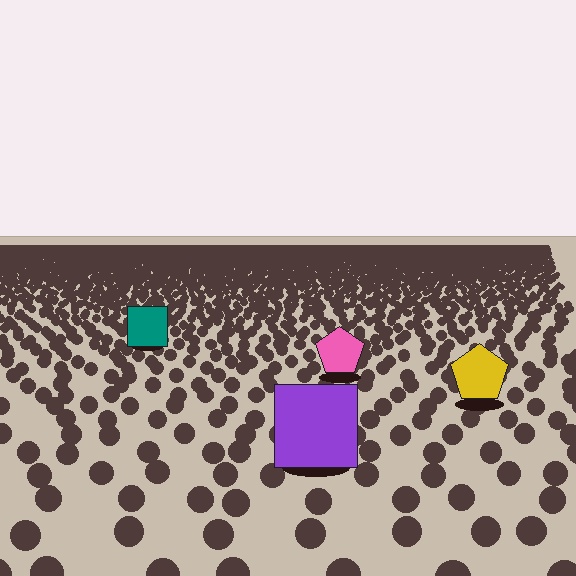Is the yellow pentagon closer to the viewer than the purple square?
No. The purple square is closer — you can tell from the texture gradient: the ground texture is coarser near it.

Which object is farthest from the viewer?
The teal square is farthest from the viewer. It appears smaller and the ground texture around it is denser.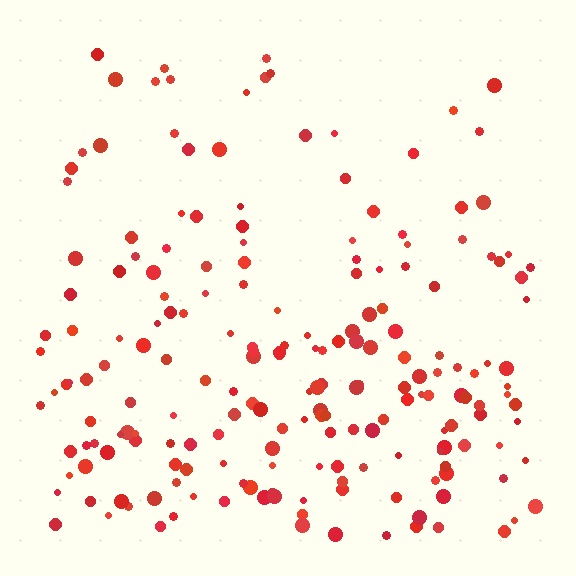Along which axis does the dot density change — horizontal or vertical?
Vertical.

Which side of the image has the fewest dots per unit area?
The top.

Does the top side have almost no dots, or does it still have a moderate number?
Still a moderate number, just noticeably fewer than the bottom.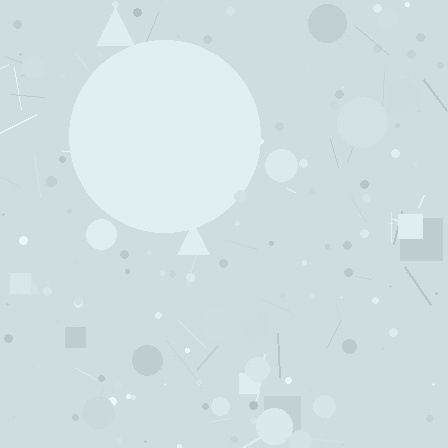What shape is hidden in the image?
A circle is hidden in the image.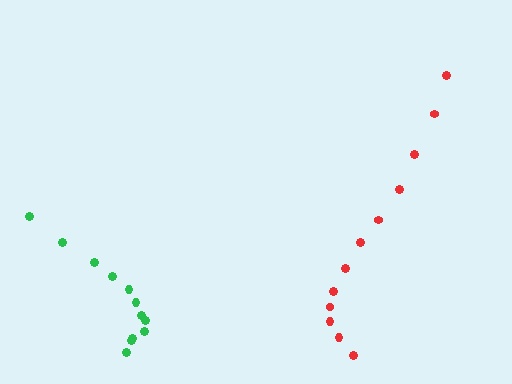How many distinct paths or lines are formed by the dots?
There are 2 distinct paths.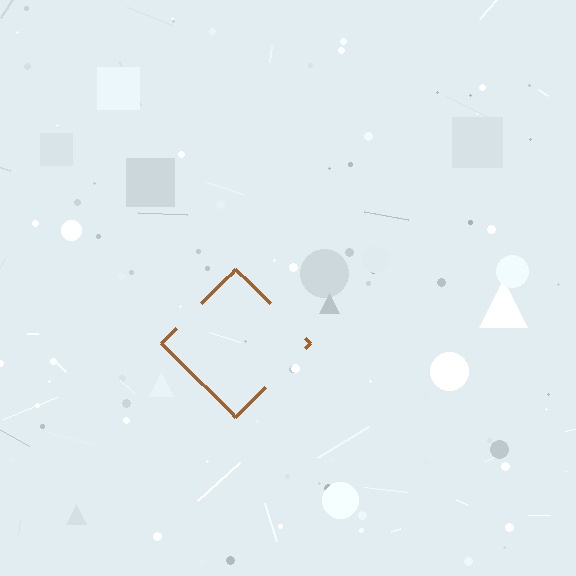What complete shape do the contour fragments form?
The contour fragments form a diamond.